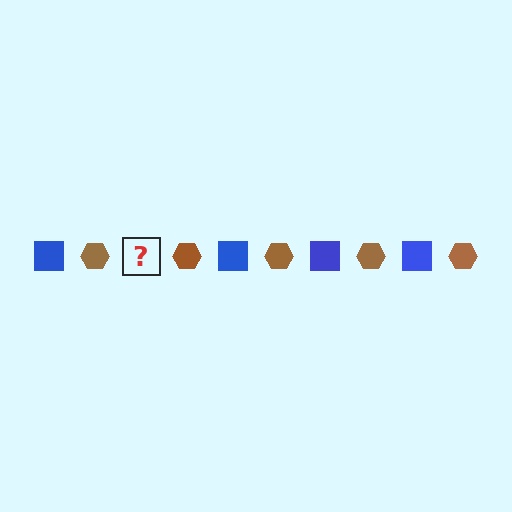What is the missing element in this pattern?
The missing element is a blue square.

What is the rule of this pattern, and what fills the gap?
The rule is that the pattern alternates between blue square and brown hexagon. The gap should be filled with a blue square.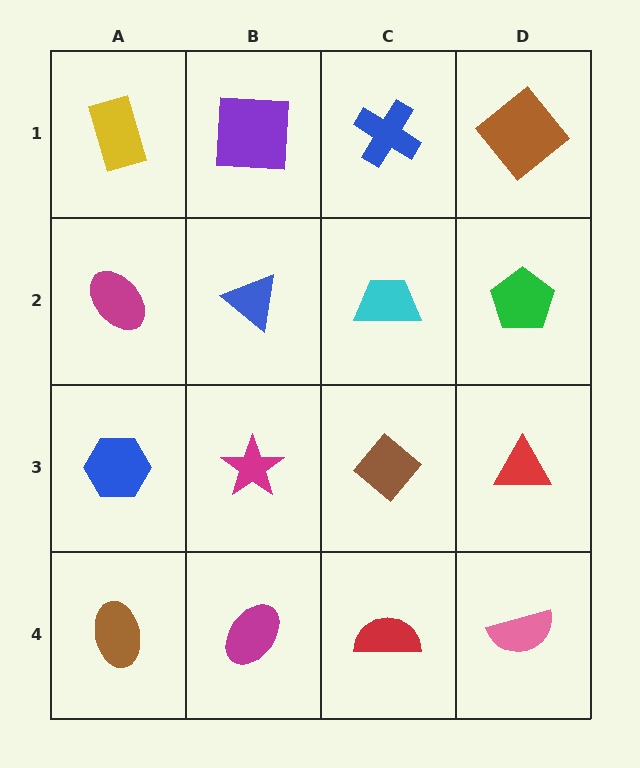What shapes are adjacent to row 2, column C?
A blue cross (row 1, column C), a brown diamond (row 3, column C), a blue triangle (row 2, column B), a green pentagon (row 2, column D).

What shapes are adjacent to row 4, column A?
A blue hexagon (row 3, column A), a magenta ellipse (row 4, column B).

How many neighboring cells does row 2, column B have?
4.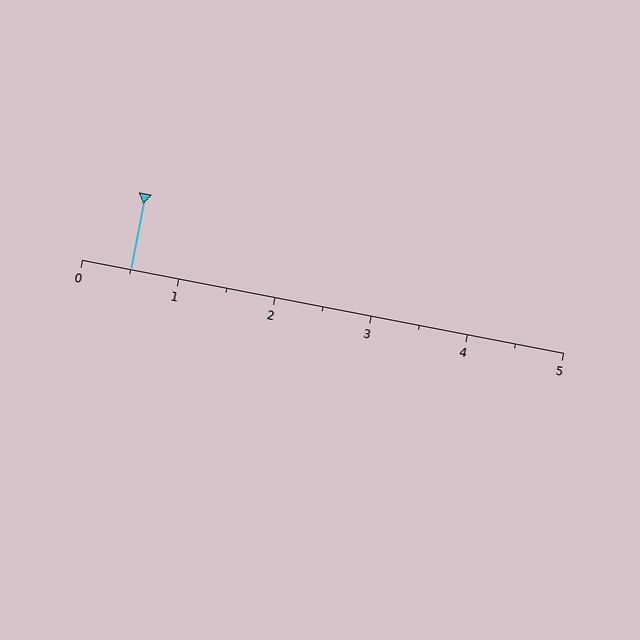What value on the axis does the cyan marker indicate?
The marker indicates approximately 0.5.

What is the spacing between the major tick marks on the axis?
The major ticks are spaced 1 apart.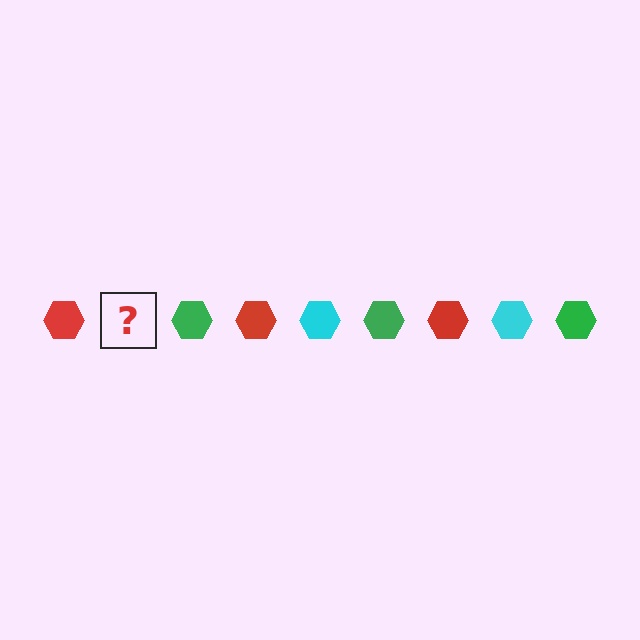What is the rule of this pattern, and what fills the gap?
The rule is that the pattern cycles through red, cyan, green hexagons. The gap should be filled with a cyan hexagon.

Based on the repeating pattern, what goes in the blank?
The blank should be a cyan hexagon.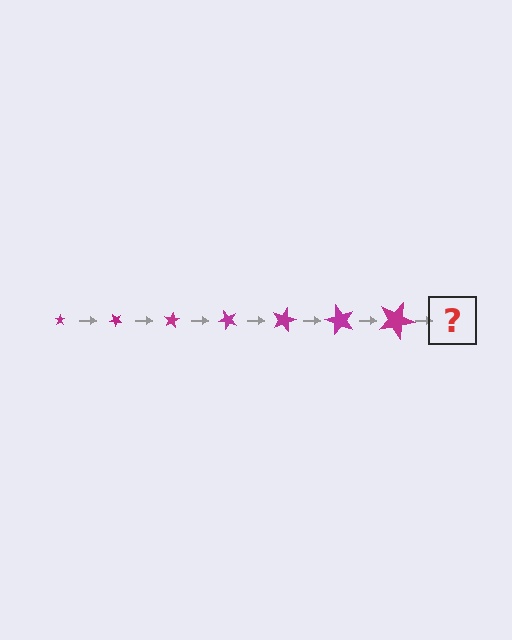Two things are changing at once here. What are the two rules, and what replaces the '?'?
The two rules are that the star grows larger each step and it rotates 40 degrees each step. The '?' should be a star, larger than the previous one and rotated 280 degrees from the start.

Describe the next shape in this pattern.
It should be a star, larger than the previous one and rotated 280 degrees from the start.